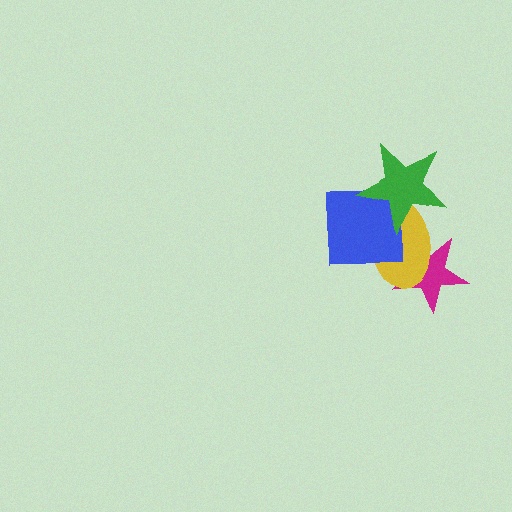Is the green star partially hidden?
No, no other shape covers it.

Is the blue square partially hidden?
Yes, it is partially covered by another shape.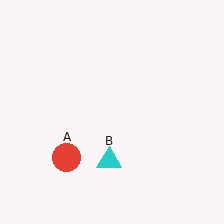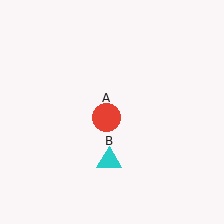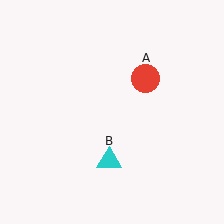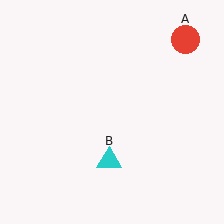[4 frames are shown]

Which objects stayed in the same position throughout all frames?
Cyan triangle (object B) remained stationary.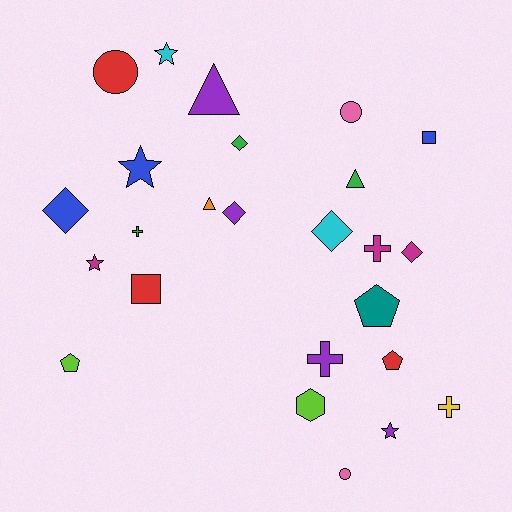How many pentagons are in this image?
There are 3 pentagons.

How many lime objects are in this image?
There are 2 lime objects.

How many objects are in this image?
There are 25 objects.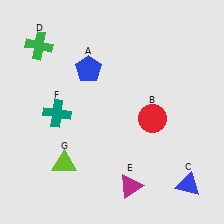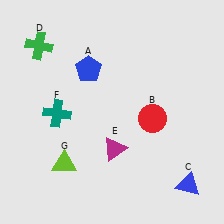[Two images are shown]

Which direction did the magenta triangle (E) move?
The magenta triangle (E) moved up.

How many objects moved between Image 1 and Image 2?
1 object moved between the two images.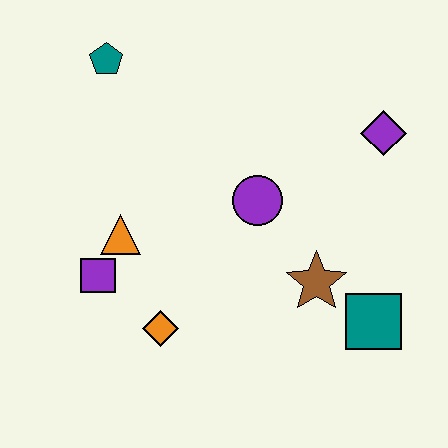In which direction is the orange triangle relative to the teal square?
The orange triangle is to the left of the teal square.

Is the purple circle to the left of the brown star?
Yes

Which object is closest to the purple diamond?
The purple circle is closest to the purple diamond.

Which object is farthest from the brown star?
The teal pentagon is farthest from the brown star.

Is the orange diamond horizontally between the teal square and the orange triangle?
Yes